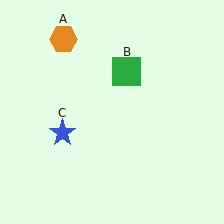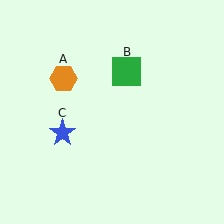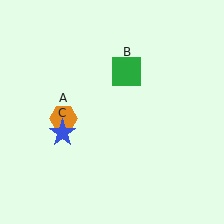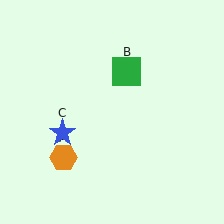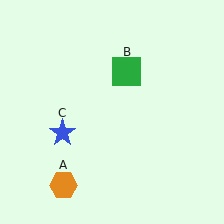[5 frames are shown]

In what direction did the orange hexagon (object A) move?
The orange hexagon (object A) moved down.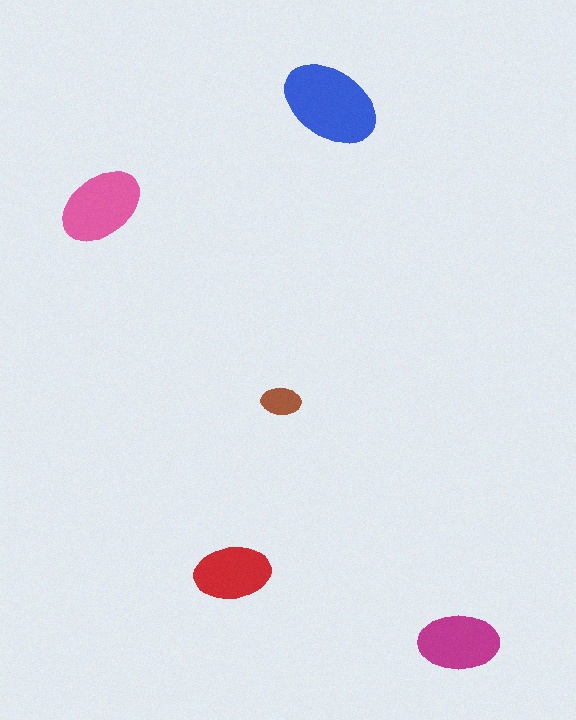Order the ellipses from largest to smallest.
the blue one, the pink one, the magenta one, the red one, the brown one.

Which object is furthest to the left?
The pink ellipse is leftmost.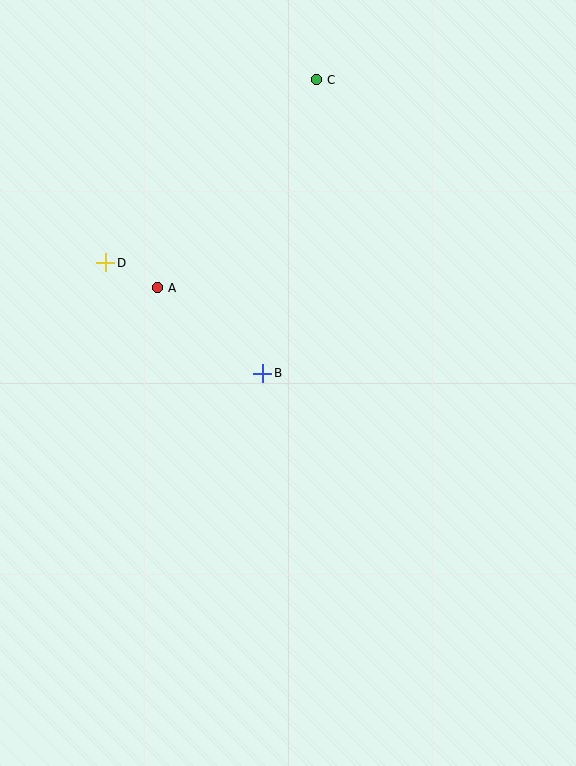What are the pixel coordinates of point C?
Point C is at (316, 80).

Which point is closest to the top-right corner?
Point C is closest to the top-right corner.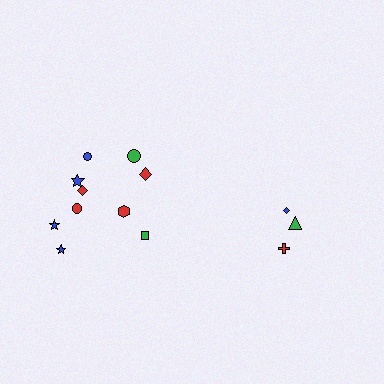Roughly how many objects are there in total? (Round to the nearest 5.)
Roughly 15 objects in total.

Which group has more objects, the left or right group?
The left group.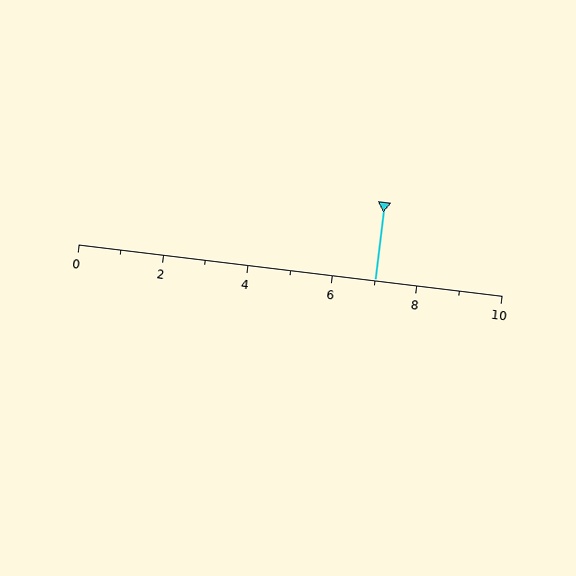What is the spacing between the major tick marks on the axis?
The major ticks are spaced 2 apart.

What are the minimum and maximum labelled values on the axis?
The axis runs from 0 to 10.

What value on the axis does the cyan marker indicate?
The marker indicates approximately 7.